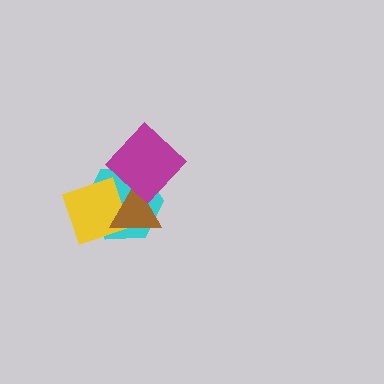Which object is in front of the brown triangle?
The magenta diamond is in front of the brown triangle.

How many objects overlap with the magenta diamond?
2 objects overlap with the magenta diamond.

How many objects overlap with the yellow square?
2 objects overlap with the yellow square.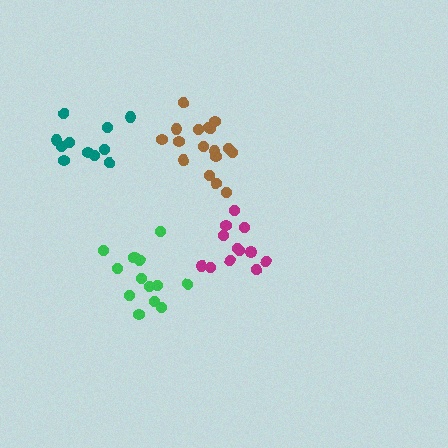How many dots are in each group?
Group 1: 11 dots, Group 2: 17 dots, Group 3: 14 dots, Group 4: 12 dots (54 total).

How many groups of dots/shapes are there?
There are 4 groups.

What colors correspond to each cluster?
The clusters are colored: teal, brown, green, magenta.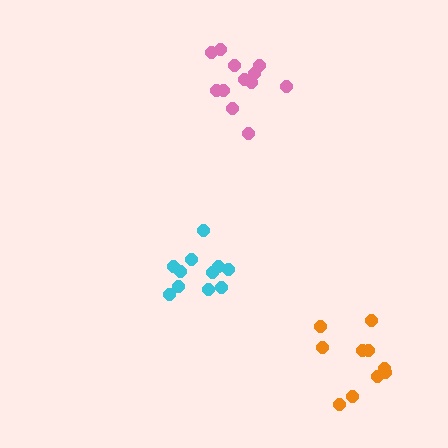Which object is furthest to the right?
The orange cluster is rightmost.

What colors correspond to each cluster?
The clusters are colored: cyan, orange, pink.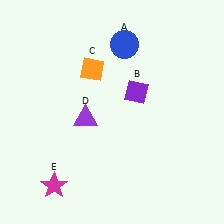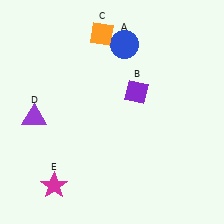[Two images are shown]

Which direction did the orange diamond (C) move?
The orange diamond (C) moved up.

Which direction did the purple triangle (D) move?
The purple triangle (D) moved left.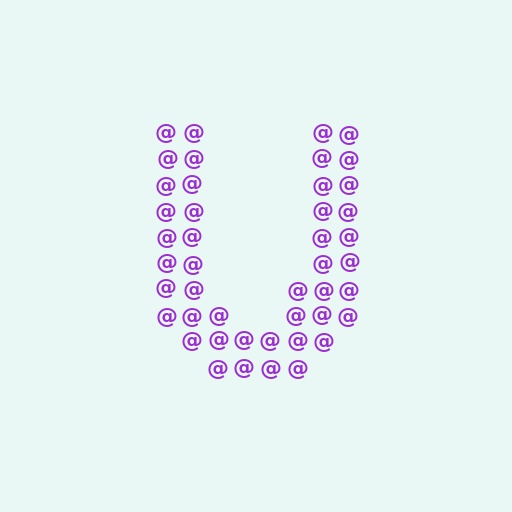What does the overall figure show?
The overall figure shows the letter U.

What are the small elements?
The small elements are at signs.